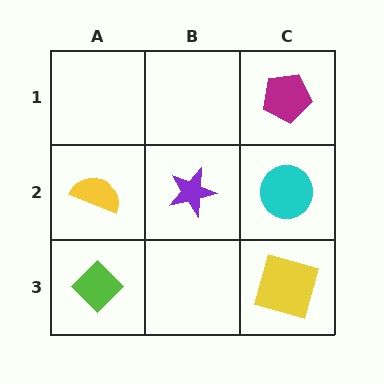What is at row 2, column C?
A cyan circle.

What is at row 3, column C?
A yellow square.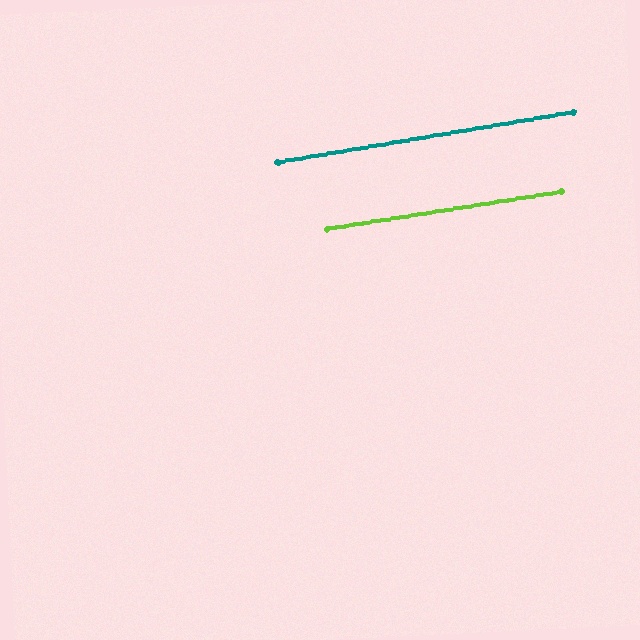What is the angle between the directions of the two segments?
Approximately 1 degree.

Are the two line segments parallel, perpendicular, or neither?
Parallel — their directions differ by only 0.6°.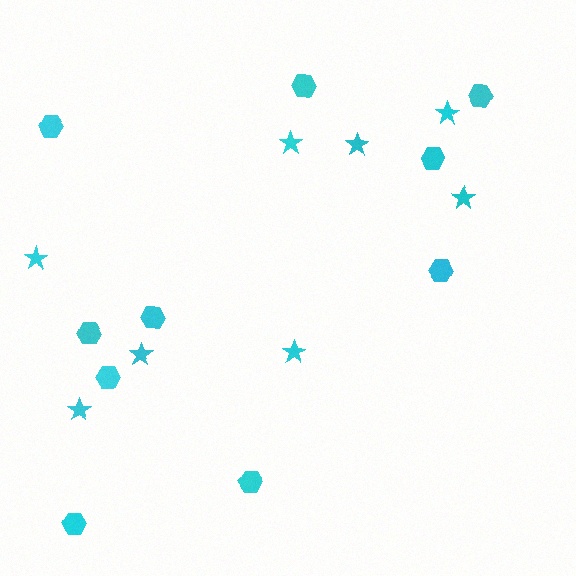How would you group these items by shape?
There are 2 groups: one group of stars (8) and one group of hexagons (10).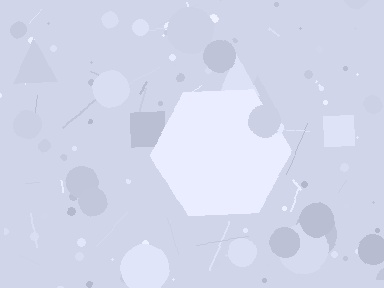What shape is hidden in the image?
A hexagon is hidden in the image.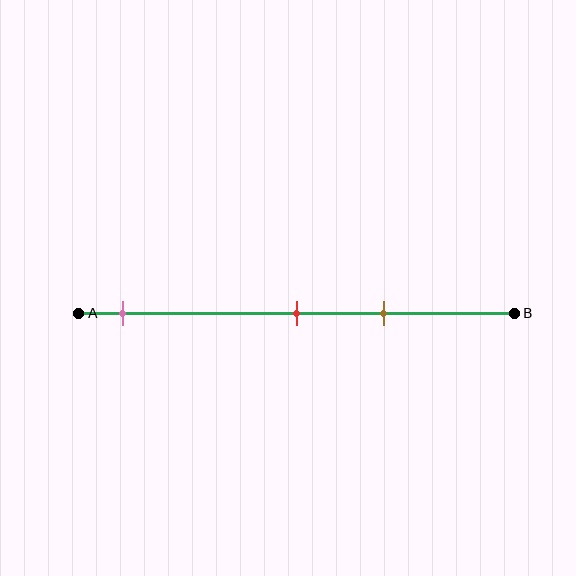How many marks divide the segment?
There are 3 marks dividing the segment.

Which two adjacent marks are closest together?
The red and brown marks are the closest adjacent pair.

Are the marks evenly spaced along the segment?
No, the marks are not evenly spaced.